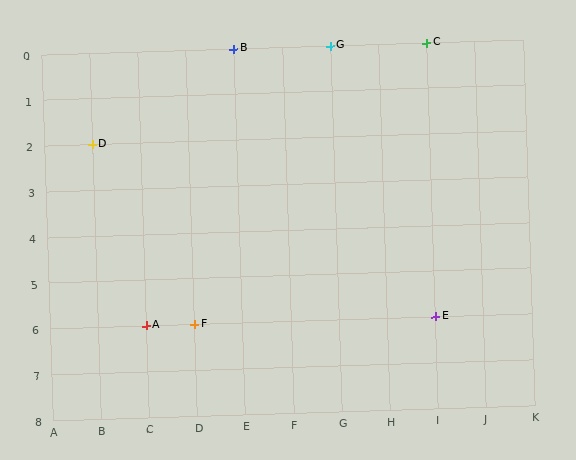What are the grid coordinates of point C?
Point C is at grid coordinates (I, 0).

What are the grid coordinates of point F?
Point F is at grid coordinates (D, 6).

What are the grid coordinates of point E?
Point E is at grid coordinates (I, 6).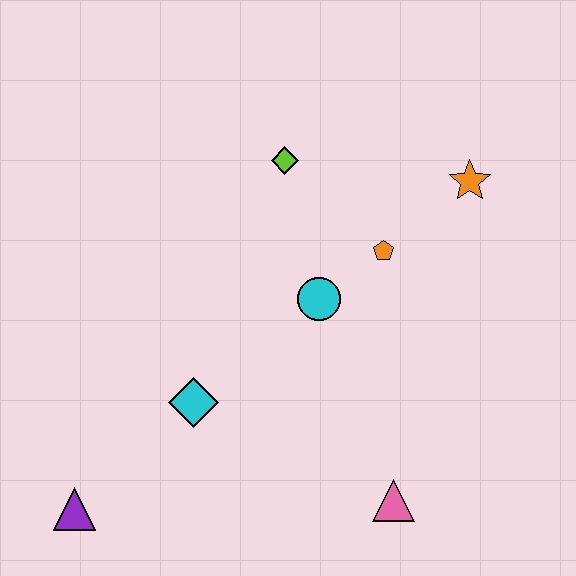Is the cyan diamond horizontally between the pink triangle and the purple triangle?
Yes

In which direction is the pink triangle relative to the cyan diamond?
The pink triangle is to the right of the cyan diamond.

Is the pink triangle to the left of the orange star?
Yes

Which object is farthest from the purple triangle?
The orange star is farthest from the purple triangle.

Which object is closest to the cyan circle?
The orange pentagon is closest to the cyan circle.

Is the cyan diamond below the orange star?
Yes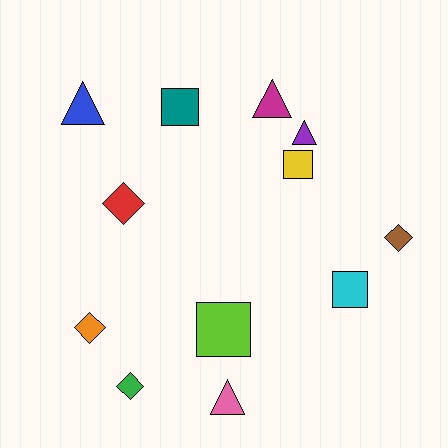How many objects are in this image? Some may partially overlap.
There are 12 objects.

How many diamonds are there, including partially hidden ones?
There are 4 diamonds.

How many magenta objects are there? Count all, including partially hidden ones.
There is 1 magenta object.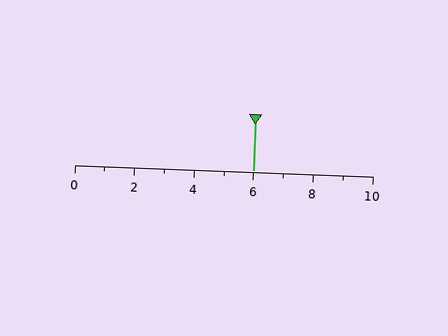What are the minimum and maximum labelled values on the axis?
The axis runs from 0 to 10.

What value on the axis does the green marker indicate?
The marker indicates approximately 6.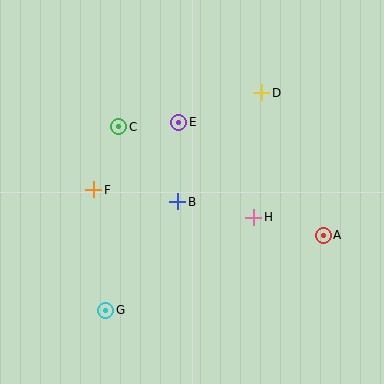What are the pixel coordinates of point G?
Point G is at (106, 310).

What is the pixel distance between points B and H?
The distance between B and H is 78 pixels.